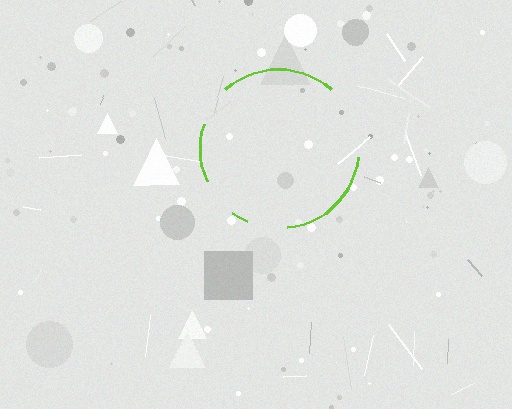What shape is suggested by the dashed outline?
The dashed outline suggests a circle.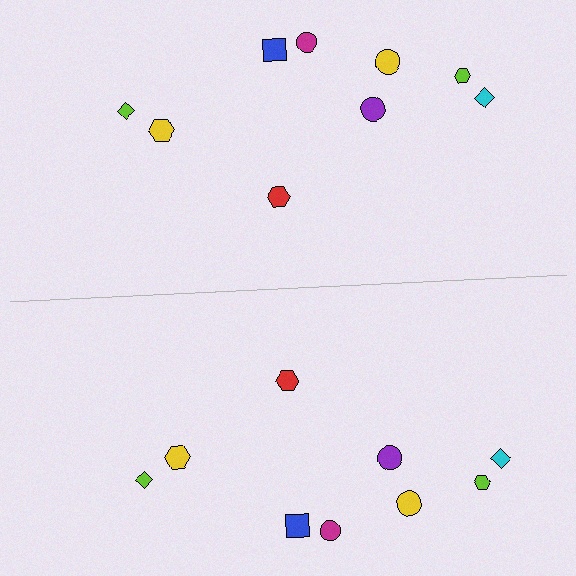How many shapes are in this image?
There are 18 shapes in this image.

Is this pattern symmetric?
Yes, this pattern has bilateral (reflection) symmetry.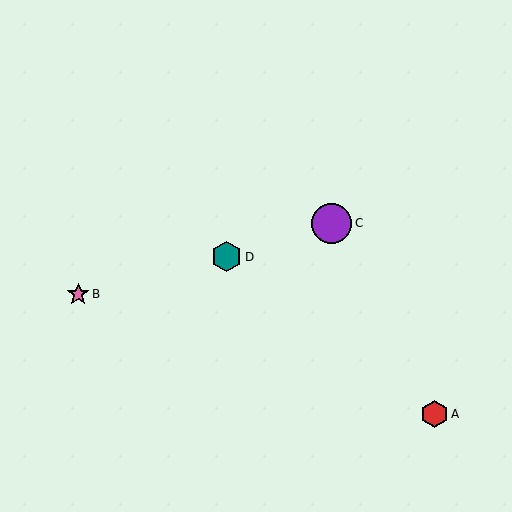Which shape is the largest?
The purple circle (labeled C) is the largest.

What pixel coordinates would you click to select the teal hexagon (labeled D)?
Click at (226, 257) to select the teal hexagon D.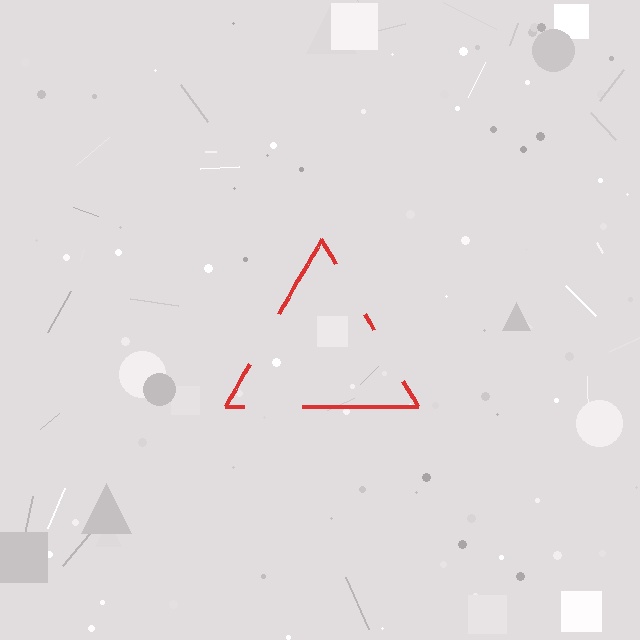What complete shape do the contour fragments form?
The contour fragments form a triangle.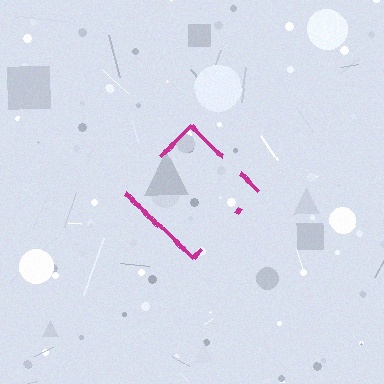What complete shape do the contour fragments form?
The contour fragments form a diamond.